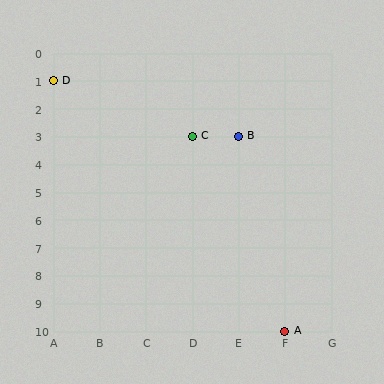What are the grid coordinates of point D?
Point D is at grid coordinates (A, 1).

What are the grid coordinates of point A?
Point A is at grid coordinates (F, 10).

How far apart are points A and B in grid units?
Points A and B are 1 column and 7 rows apart (about 7.1 grid units diagonally).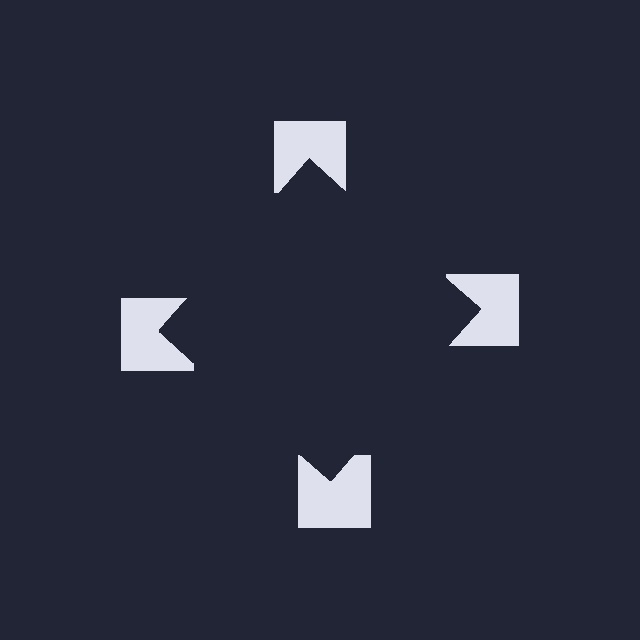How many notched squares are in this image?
There are 4 — one at each vertex of the illusory square.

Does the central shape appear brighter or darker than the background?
It typically appears slightly darker than the background, even though no actual brightness change is drawn.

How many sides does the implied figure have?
4 sides.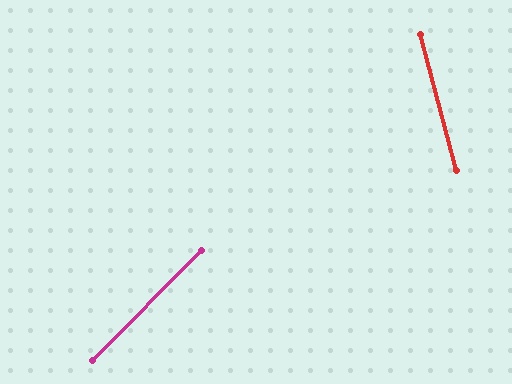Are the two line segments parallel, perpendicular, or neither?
Neither parallel nor perpendicular — they differ by about 59°.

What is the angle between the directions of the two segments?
Approximately 59 degrees.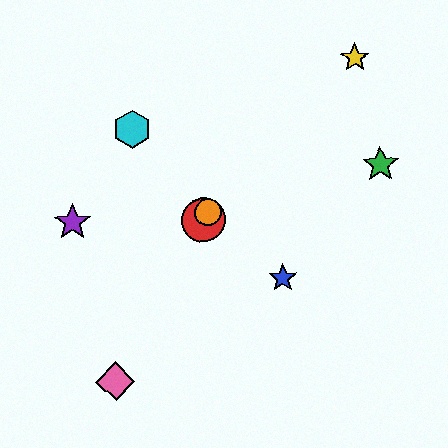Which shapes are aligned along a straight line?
The red circle, the orange circle, the pink diamond are aligned along a straight line.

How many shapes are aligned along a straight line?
3 shapes (the red circle, the orange circle, the pink diamond) are aligned along a straight line.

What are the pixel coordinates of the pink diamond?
The pink diamond is at (116, 381).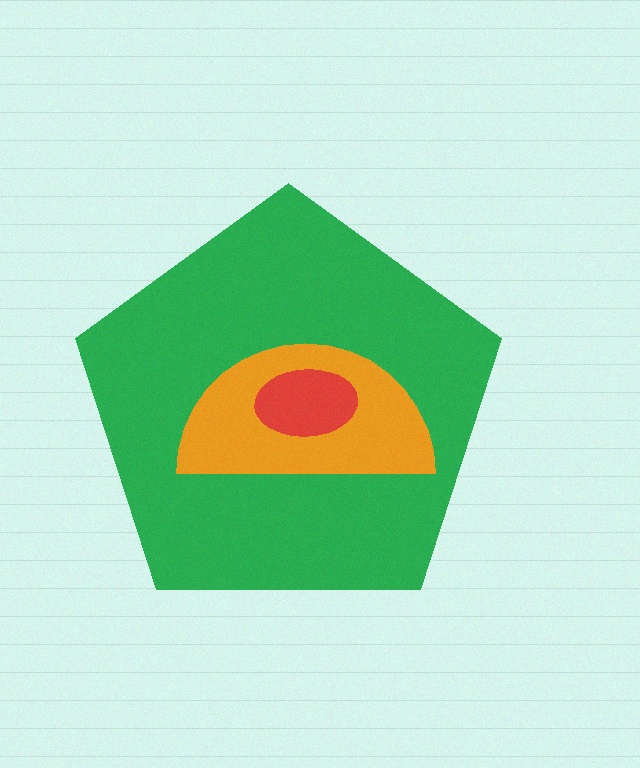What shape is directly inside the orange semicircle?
The red ellipse.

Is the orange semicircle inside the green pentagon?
Yes.